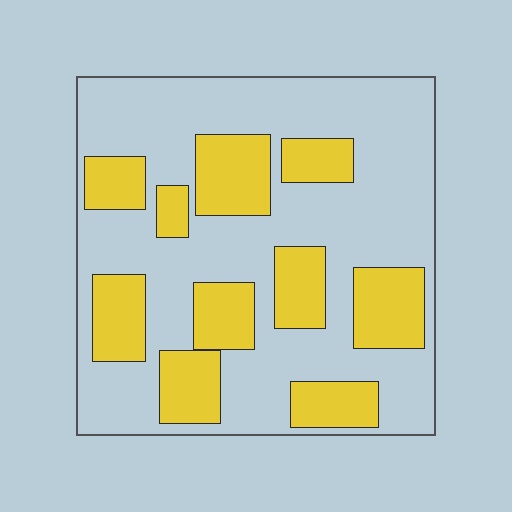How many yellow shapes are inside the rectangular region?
10.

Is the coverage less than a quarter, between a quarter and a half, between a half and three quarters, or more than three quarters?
Between a quarter and a half.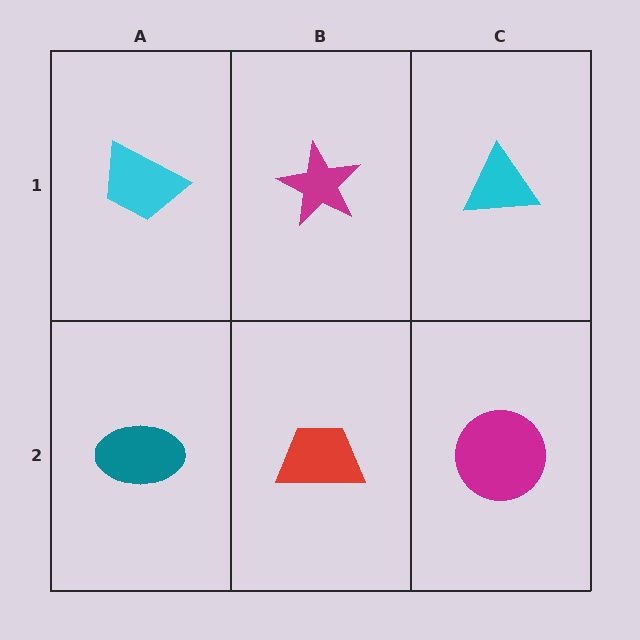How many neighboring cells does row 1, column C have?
2.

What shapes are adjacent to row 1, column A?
A teal ellipse (row 2, column A), a magenta star (row 1, column B).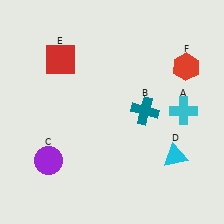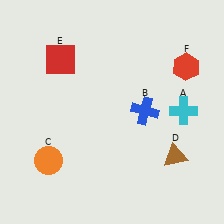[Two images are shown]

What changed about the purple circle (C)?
In Image 1, C is purple. In Image 2, it changed to orange.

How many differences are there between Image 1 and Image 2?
There are 3 differences between the two images.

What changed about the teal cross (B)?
In Image 1, B is teal. In Image 2, it changed to blue.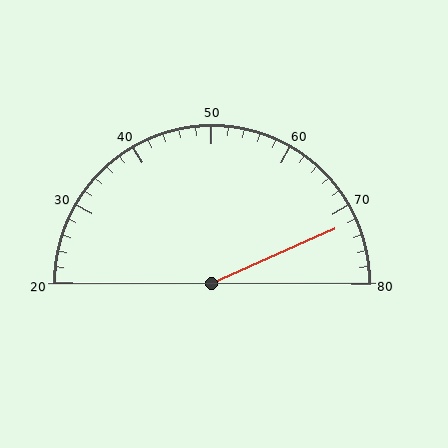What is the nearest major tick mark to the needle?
The nearest major tick mark is 70.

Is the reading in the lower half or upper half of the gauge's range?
The reading is in the upper half of the range (20 to 80).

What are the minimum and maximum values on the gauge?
The gauge ranges from 20 to 80.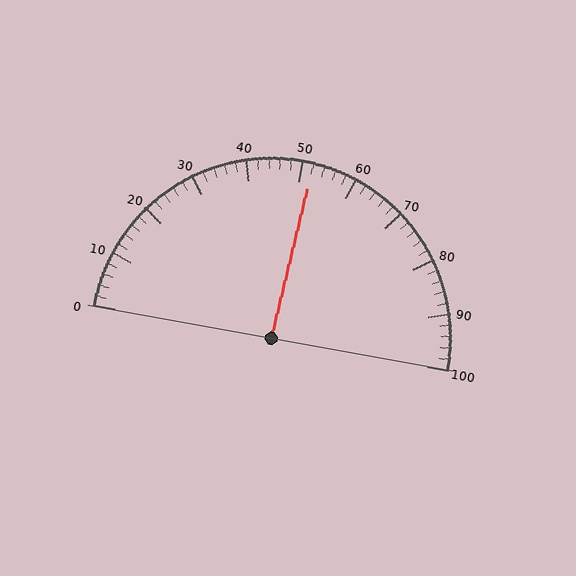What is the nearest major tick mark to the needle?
The nearest major tick mark is 50.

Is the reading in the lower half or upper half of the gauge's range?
The reading is in the upper half of the range (0 to 100).